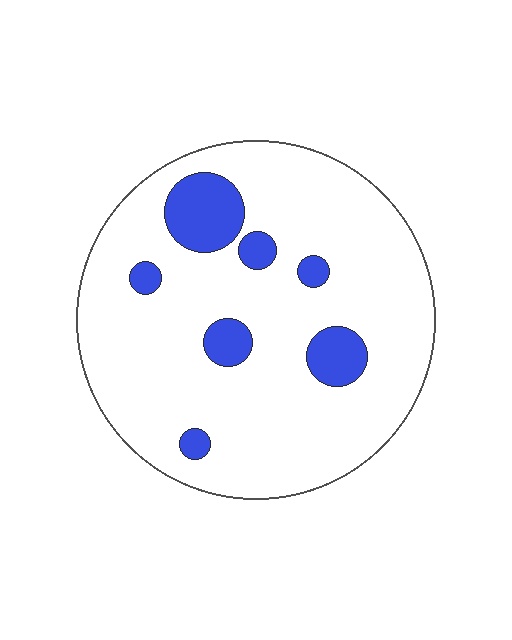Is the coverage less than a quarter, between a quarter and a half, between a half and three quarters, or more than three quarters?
Less than a quarter.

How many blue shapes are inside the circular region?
7.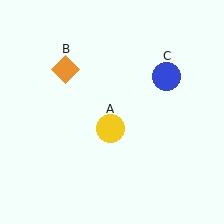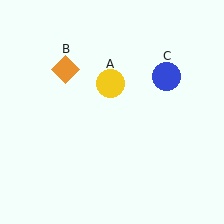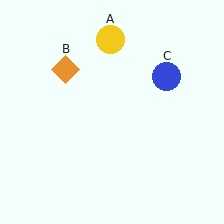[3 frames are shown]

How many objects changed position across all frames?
1 object changed position: yellow circle (object A).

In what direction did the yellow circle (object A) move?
The yellow circle (object A) moved up.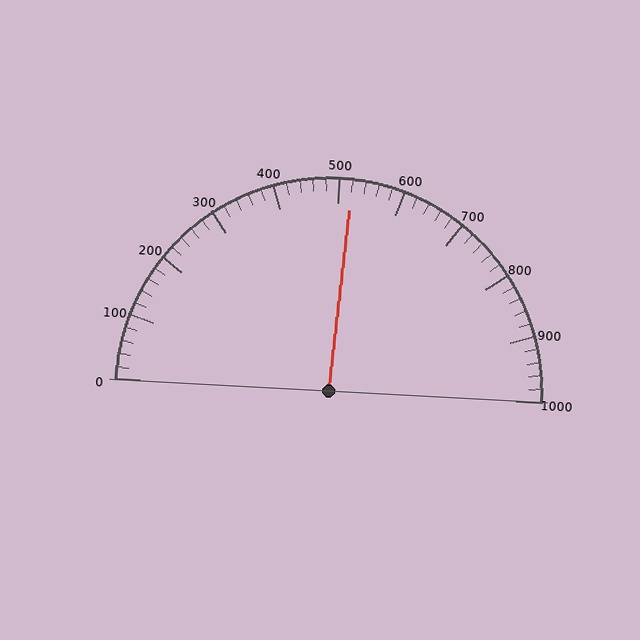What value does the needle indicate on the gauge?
The needle indicates approximately 520.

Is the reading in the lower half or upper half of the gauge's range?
The reading is in the upper half of the range (0 to 1000).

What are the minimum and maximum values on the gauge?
The gauge ranges from 0 to 1000.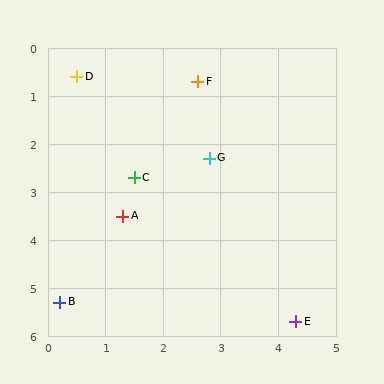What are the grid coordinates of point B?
Point B is at approximately (0.2, 5.3).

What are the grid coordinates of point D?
Point D is at approximately (0.5, 0.6).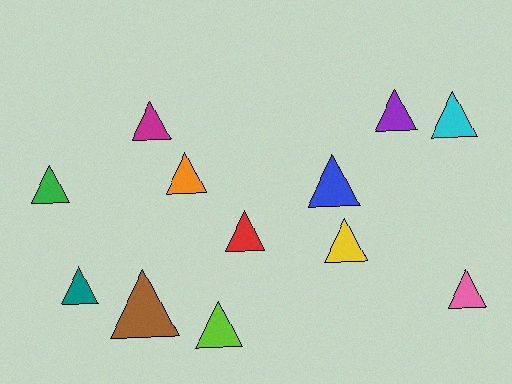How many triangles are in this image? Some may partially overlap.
There are 12 triangles.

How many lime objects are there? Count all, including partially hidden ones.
There is 1 lime object.